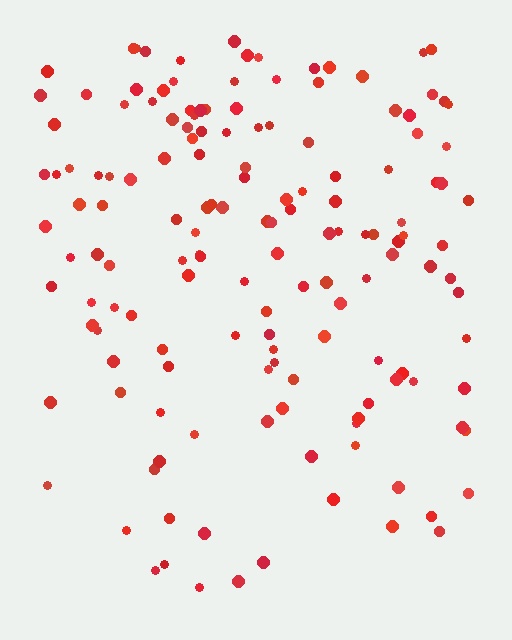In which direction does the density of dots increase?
From bottom to top, with the top side densest.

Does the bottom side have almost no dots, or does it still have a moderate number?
Still a moderate number, just noticeably fewer than the top.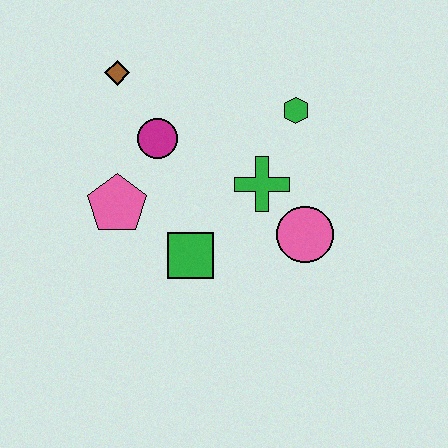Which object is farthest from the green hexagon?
The pink pentagon is farthest from the green hexagon.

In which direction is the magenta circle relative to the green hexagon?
The magenta circle is to the left of the green hexagon.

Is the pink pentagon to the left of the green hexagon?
Yes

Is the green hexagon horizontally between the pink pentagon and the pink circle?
Yes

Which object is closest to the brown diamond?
The magenta circle is closest to the brown diamond.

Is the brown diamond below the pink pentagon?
No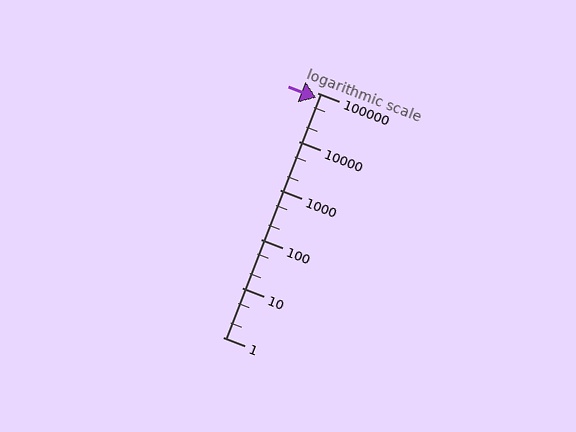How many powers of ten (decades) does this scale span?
The scale spans 5 decades, from 1 to 100000.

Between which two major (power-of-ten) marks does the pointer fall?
The pointer is between 10000 and 100000.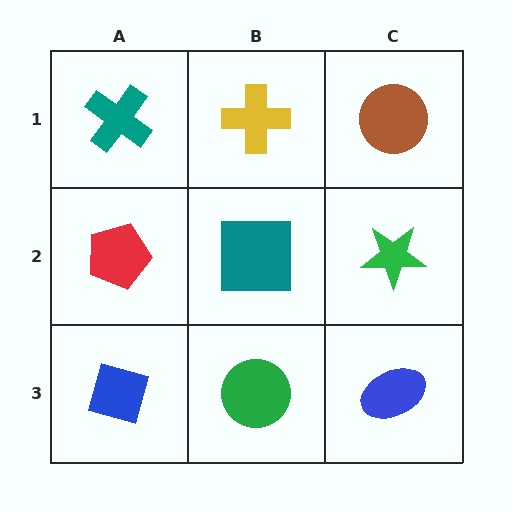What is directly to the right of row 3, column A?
A green circle.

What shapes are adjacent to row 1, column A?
A red pentagon (row 2, column A), a yellow cross (row 1, column B).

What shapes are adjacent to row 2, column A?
A teal cross (row 1, column A), a blue diamond (row 3, column A), a teal square (row 2, column B).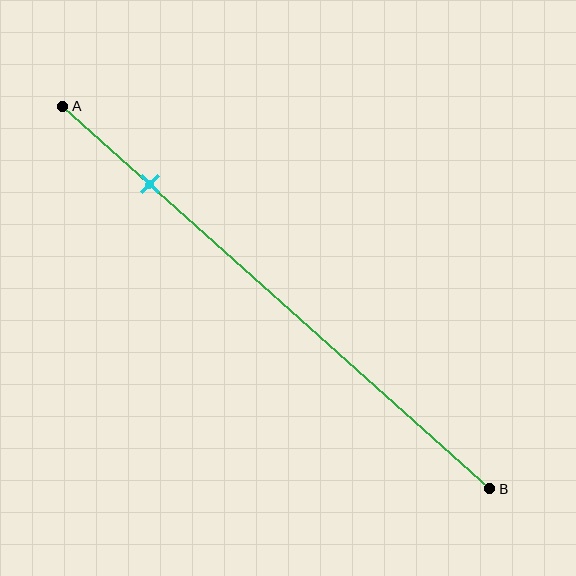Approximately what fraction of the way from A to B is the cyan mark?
The cyan mark is approximately 20% of the way from A to B.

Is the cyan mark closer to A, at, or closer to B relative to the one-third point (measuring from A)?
The cyan mark is closer to point A than the one-third point of segment AB.